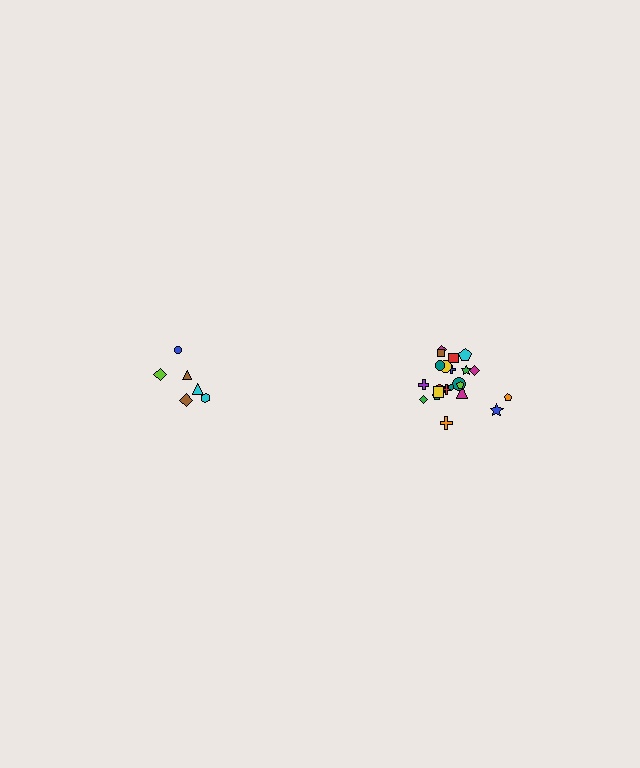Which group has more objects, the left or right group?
The right group.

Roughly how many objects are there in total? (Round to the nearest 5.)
Roughly 30 objects in total.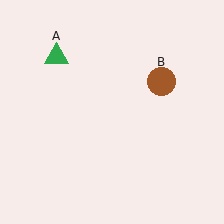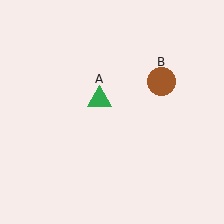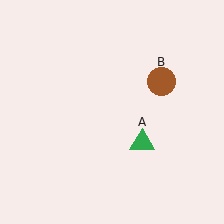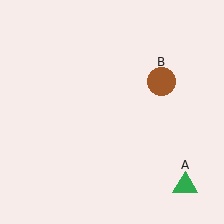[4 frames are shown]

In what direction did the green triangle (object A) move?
The green triangle (object A) moved down and to the right.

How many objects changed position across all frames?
1 object changed position: green triangle (object A).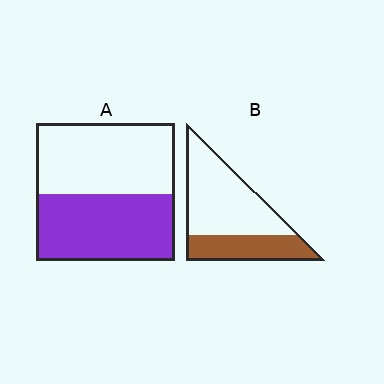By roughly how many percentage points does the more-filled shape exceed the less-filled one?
By roughly 15 percentage points (A over B).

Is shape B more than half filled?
No.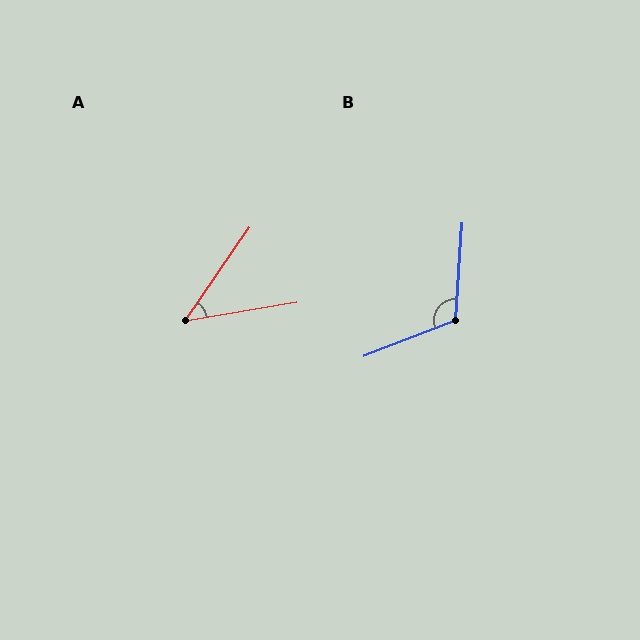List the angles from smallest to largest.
A (46°), B (115°).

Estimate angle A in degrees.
Approximately 46 degrees.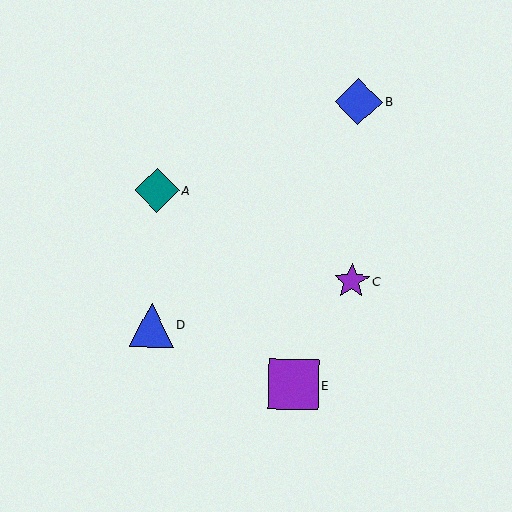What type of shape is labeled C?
Shape C is a purple star.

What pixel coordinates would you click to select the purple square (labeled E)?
Click at (293, 384) to select the purple square E.